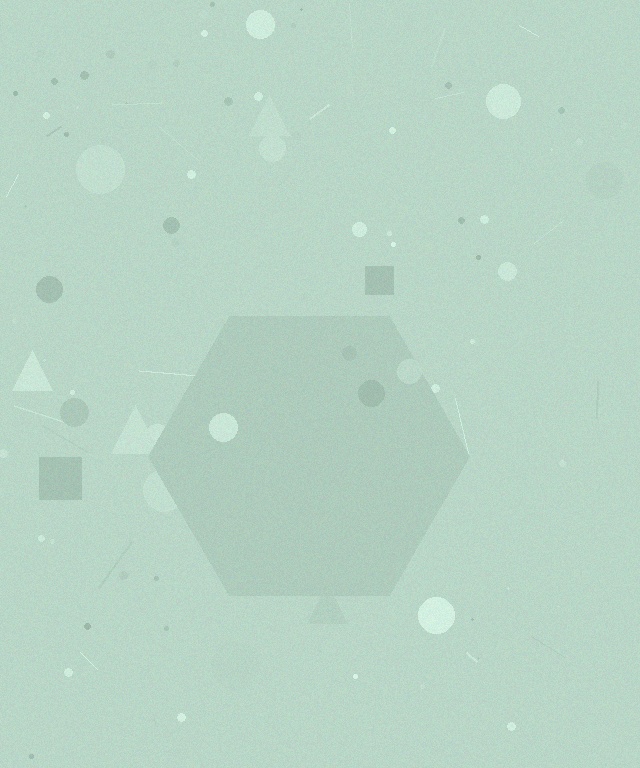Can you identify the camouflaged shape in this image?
The camouflaged shape is a hexagon.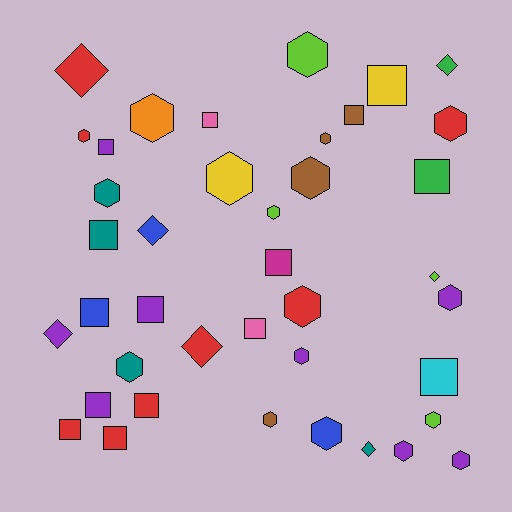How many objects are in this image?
There are 40 objects.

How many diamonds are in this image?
There are 7 diamonds.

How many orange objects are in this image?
There is 1 orange object.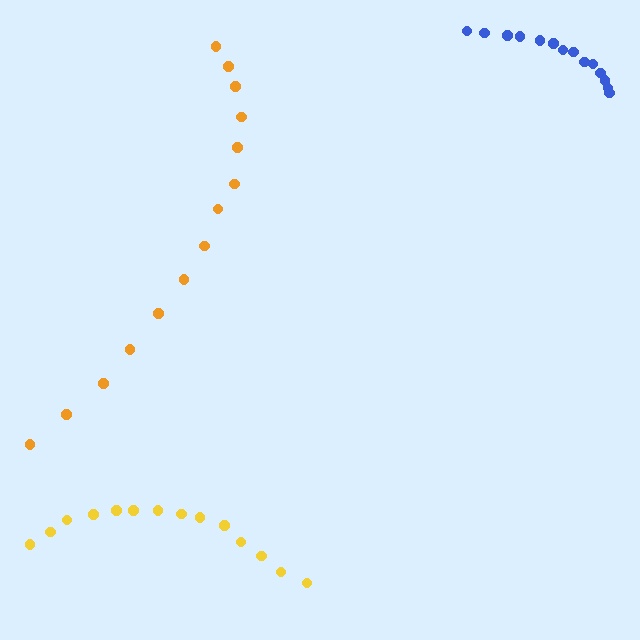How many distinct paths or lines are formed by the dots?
There are 3 distinct paths.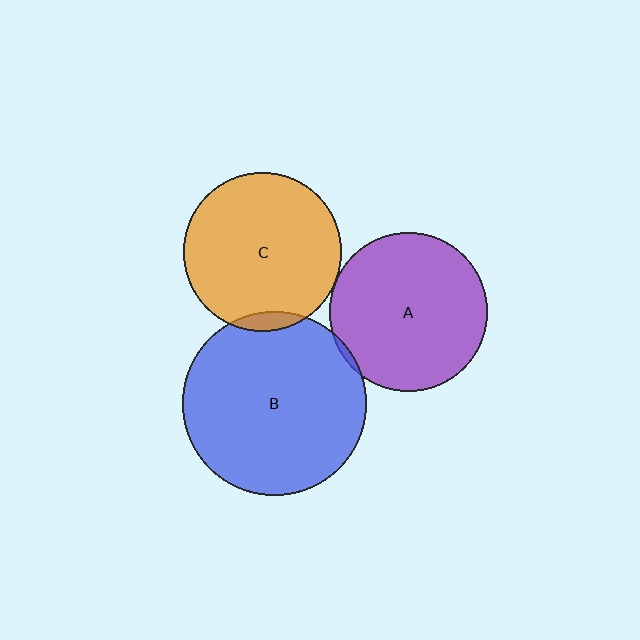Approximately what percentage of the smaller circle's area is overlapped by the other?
Approximately 5%.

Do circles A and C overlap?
Yes.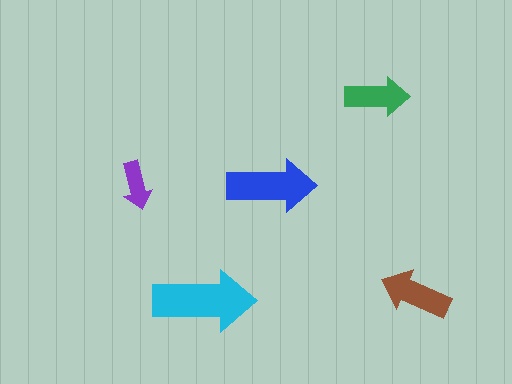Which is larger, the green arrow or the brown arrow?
The brown one.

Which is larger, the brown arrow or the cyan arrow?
The cyan one.